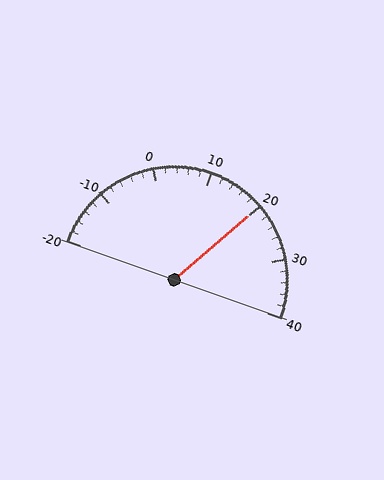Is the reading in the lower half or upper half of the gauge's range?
The reading is in the upper half of the range (-20 to 40).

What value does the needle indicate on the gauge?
The needle indicates approximately 20.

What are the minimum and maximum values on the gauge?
The gauge ranges from -20 to 40.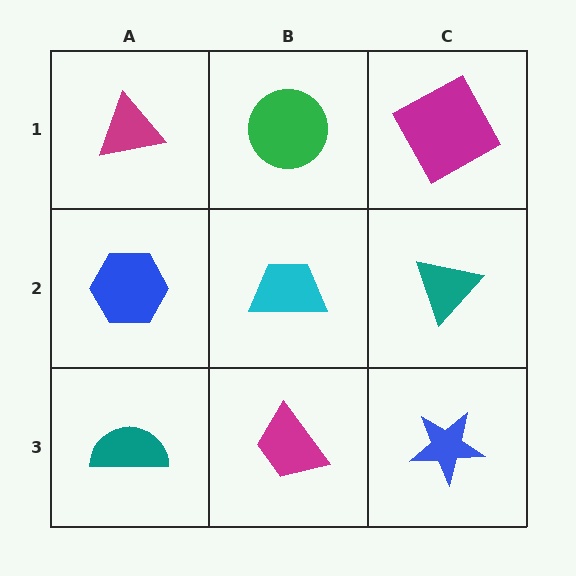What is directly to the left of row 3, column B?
A teal semicircle.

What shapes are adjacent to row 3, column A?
A blue hexagon (row 2, column A), a magenta trapezoid (row 3, column B).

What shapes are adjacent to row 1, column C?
A teal triangle (row 2, column C), a green circle (row 1, column B).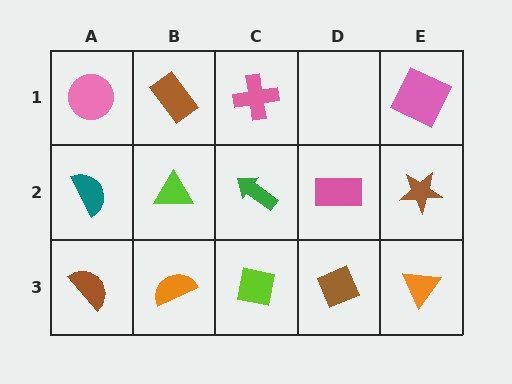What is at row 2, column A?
A teal semicircle.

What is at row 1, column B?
A brown rectangle.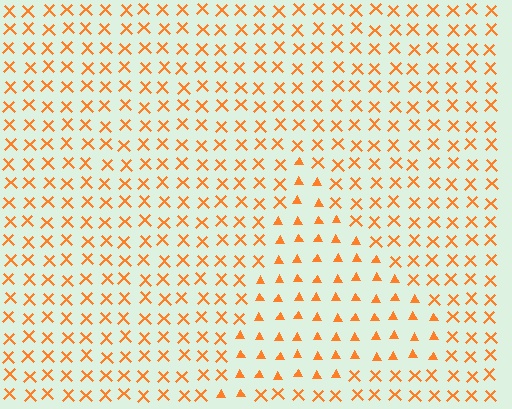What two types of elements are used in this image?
The image uses triangles inside the triangle region and X marks outside it.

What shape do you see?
I see a triangle.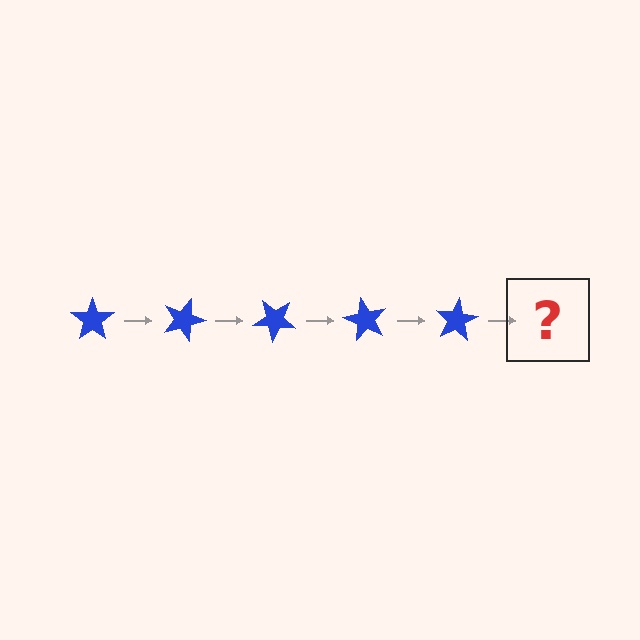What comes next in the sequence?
The next element should be a blue star rotated 100 degrees.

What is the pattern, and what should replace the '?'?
The pattern is that the star rotates 20 degrees each step. The '?' should be a blue star rotated 100 degrees.